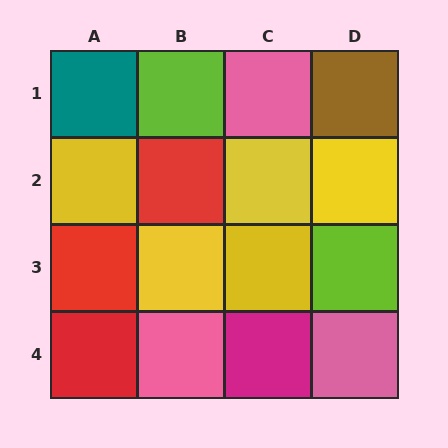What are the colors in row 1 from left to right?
Teal, lime, pink, brown.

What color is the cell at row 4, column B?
Pink.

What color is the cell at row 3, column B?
Yellow.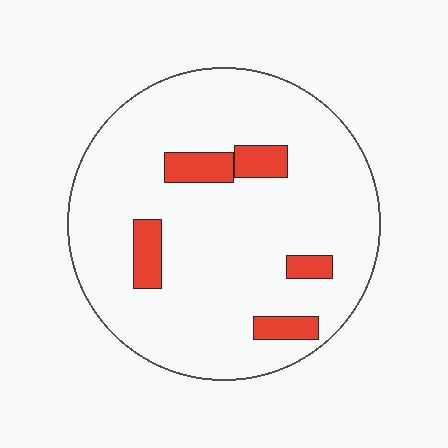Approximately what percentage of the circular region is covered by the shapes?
Approximately 10%.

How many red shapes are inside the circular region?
5.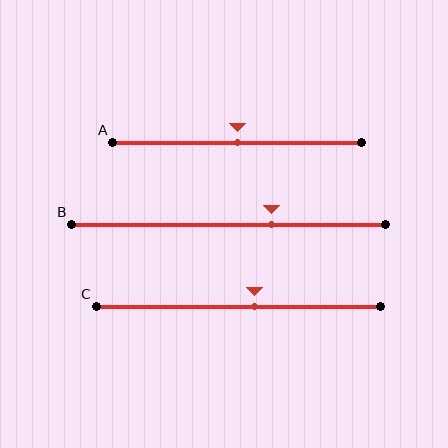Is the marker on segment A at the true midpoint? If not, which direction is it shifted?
Yes, the marker on segment A is at the true midpoint.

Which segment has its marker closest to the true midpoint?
Segment A has its marker closest to the true midpoint.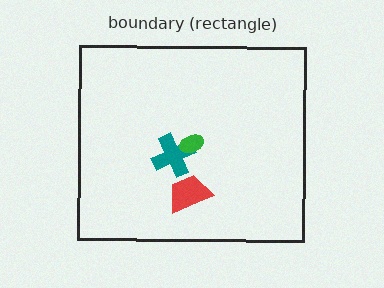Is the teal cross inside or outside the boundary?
Inside.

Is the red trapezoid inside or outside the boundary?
Inside.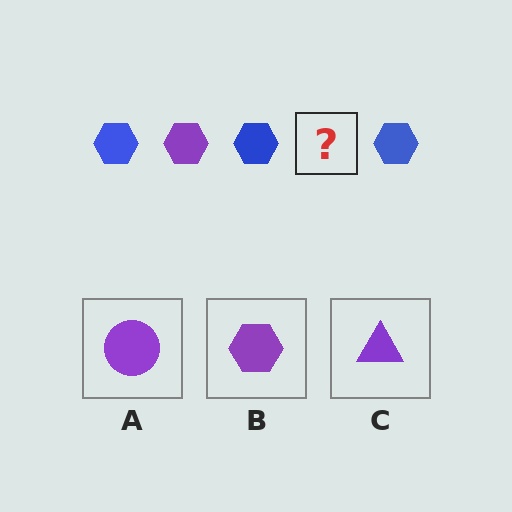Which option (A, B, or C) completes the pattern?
B.